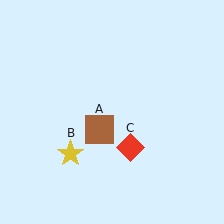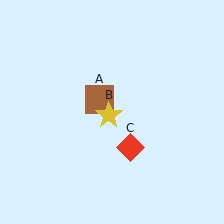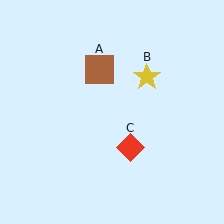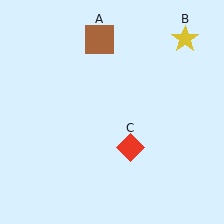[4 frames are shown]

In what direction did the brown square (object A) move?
The brown square (object A) moved up.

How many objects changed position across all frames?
2 objects changed position: brown square (object A), yellow star (object B).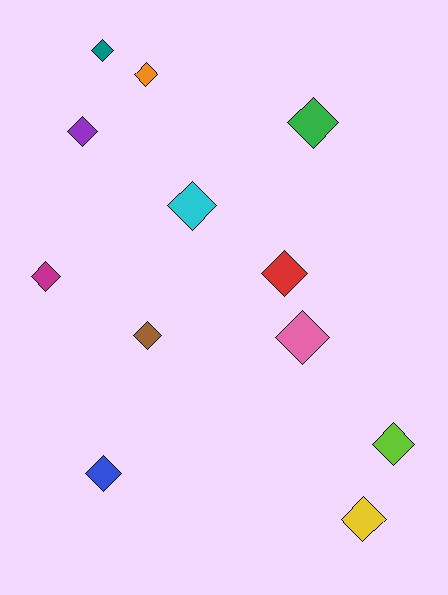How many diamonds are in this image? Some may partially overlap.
There are 12 diamonds.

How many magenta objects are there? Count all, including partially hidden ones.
There is 1 magenta object.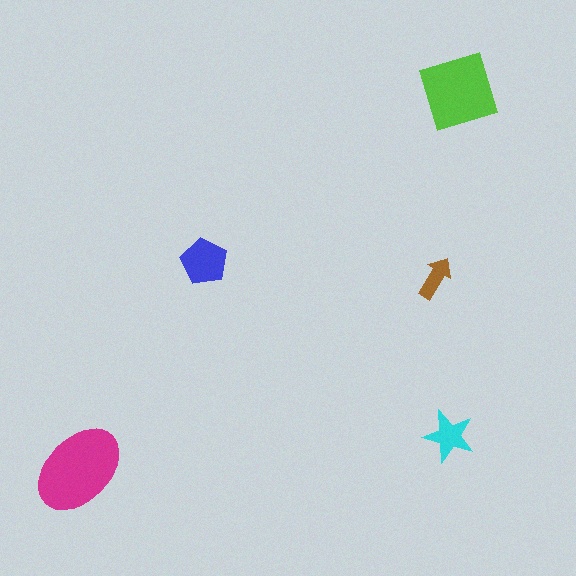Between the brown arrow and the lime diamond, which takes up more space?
The lime diamond.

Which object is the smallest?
The brown arrow.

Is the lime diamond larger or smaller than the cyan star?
Larger.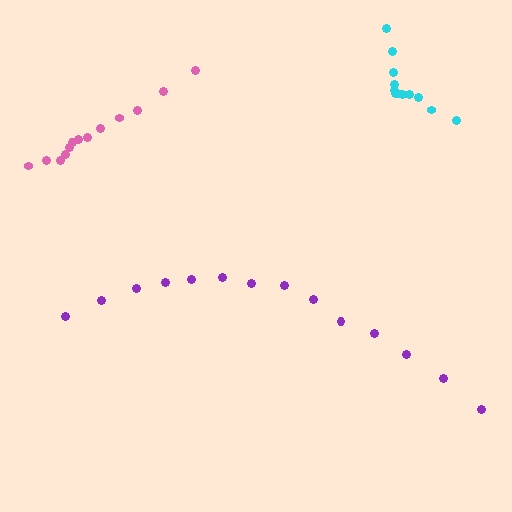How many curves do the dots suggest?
There are 3 distinct paths.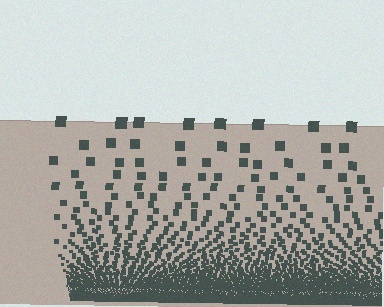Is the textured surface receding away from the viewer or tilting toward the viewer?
The surface appears to tilt toward the viewer. Texture elements get larger and sparser toward the top.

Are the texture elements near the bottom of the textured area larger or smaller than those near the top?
Smaller. The gradient is inverted — elements near the bottom are smaller and denser.